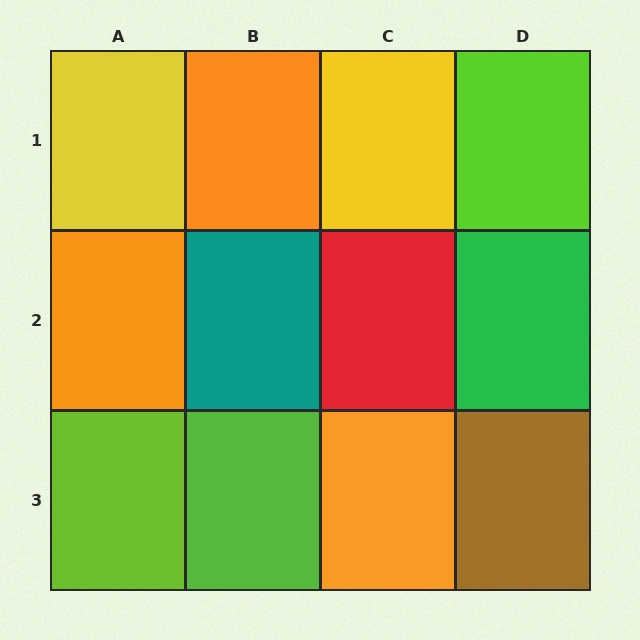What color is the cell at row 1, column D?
Lime.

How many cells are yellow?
2 cells are yellow.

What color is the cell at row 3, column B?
Lime.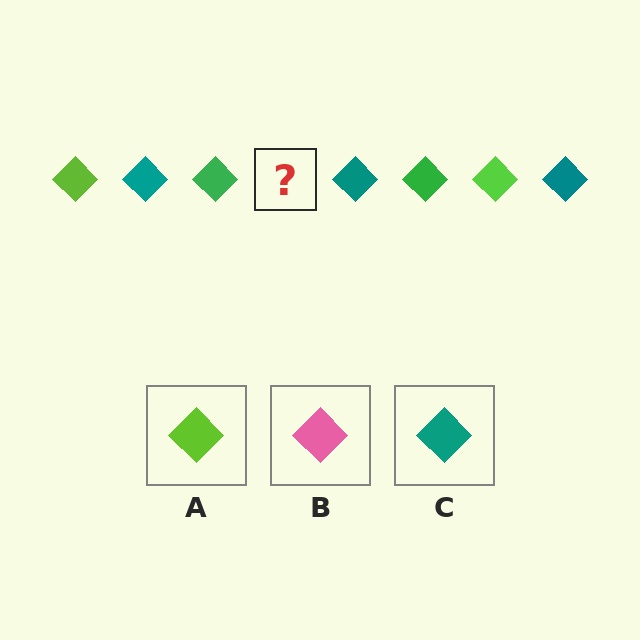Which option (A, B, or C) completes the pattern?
A.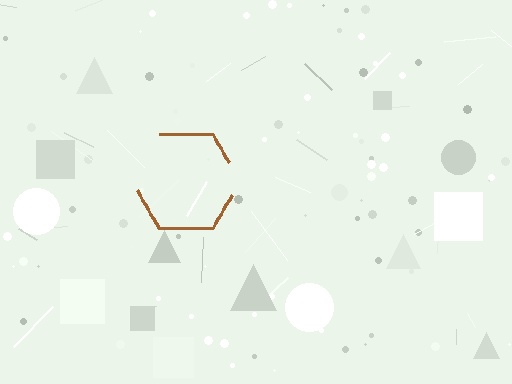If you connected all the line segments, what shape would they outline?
They would outline a hexagon.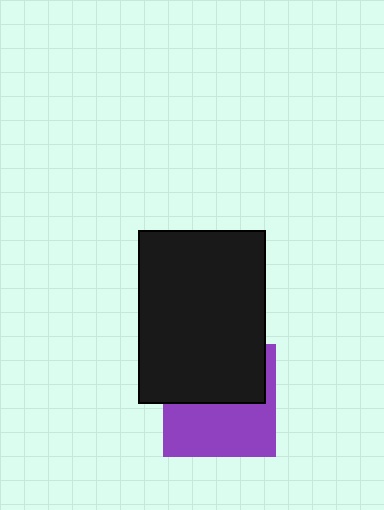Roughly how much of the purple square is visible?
About half of it is visible (roughly 52%).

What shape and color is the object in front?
The object in front is a black rectangle.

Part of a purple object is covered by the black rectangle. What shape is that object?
It is a square.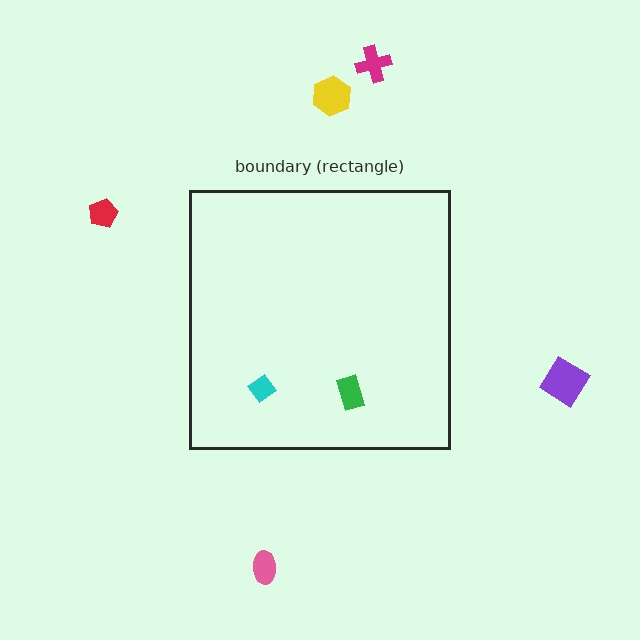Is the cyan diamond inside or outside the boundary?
Inside.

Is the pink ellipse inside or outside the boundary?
Outside.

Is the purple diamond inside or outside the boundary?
Outside.